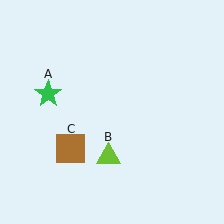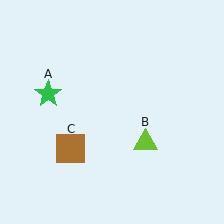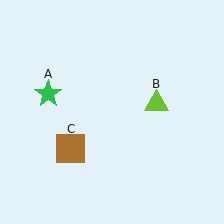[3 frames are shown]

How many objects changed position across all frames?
1 object changed position: lime triangle (object B).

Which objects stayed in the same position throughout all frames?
Green star (object A) and brown square (object C) remained stationary.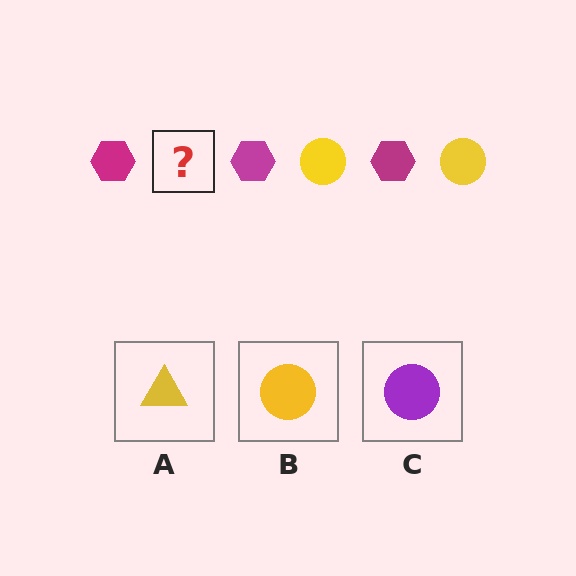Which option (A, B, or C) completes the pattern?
B.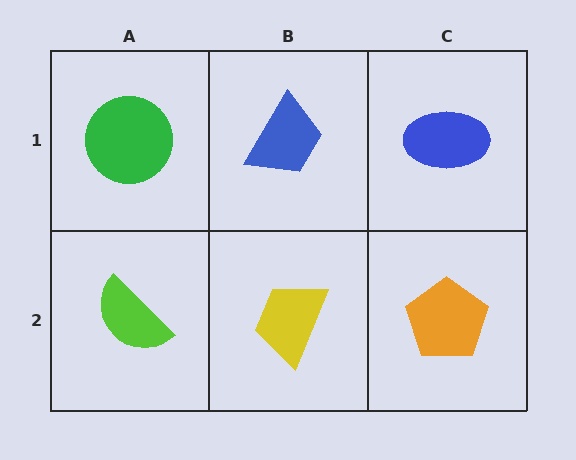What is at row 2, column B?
A yellow trapezoid.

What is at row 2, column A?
A lime semicircle.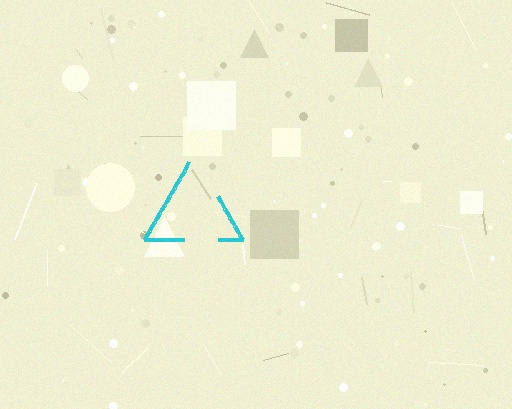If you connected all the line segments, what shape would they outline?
They would outline a triangle.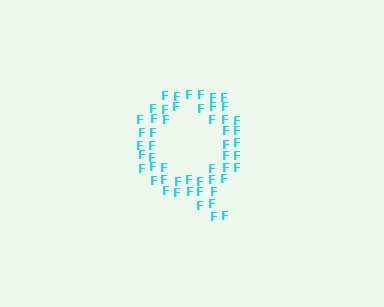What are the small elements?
The small elements are letter F's.